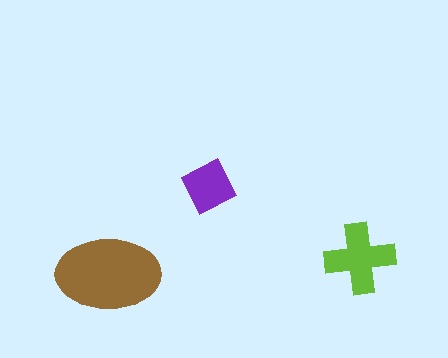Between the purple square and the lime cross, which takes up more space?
The lime cross.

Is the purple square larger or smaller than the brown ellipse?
Smaller.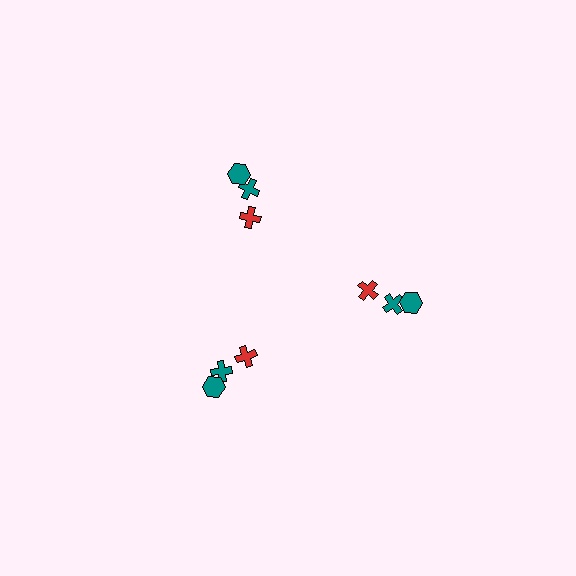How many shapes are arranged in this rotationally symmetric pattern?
There are 9 shapes, arranged in 3 groups of 3.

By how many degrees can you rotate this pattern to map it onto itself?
The pattern maps onto itself every 120 degrees of rotation.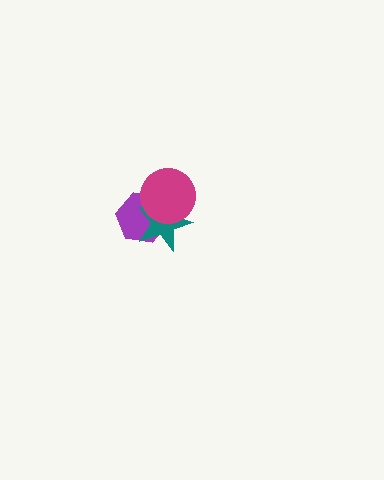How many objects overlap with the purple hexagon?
2 objects overlap with the purple hexagon.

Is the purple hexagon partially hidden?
Yes, it is partially covered by another shape.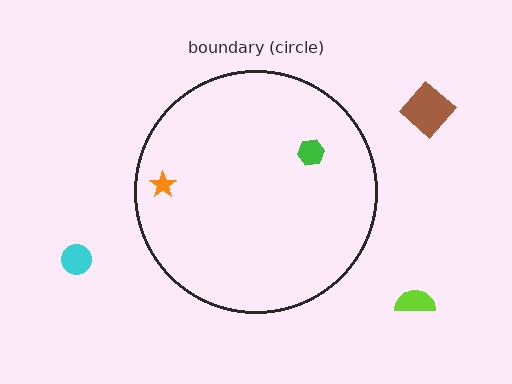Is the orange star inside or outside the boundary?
Inside.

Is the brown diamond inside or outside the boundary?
Outside.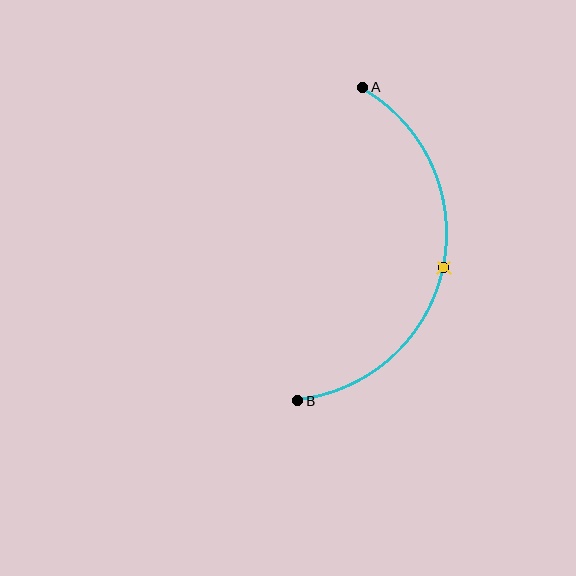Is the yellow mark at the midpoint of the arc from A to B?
Yes. The yellow mark lies on the arc at equal arc-length from both A and B — it is the arc midpoint.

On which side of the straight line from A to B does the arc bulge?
The arc bulges to the right of the straight line connecting A and B.